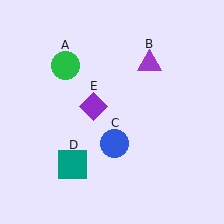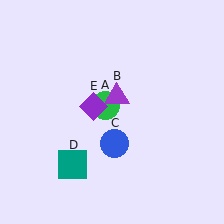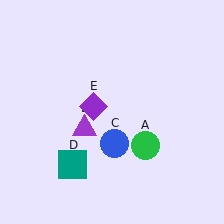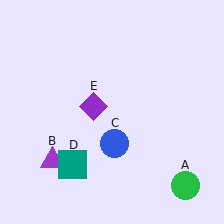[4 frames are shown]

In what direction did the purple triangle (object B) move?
The purple triangle (object B) moved down and to the left.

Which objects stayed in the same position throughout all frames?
Blue circle (object C) and teal square (object D) and purple diamond (object E) remained stationary.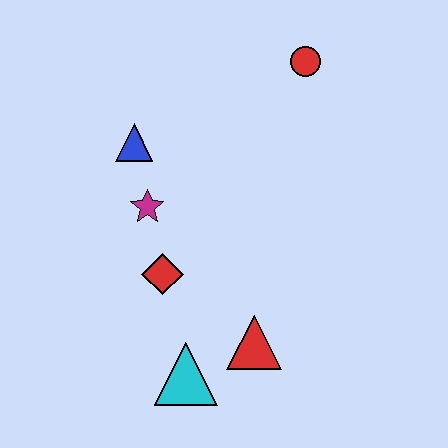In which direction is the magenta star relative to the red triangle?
The magenta star is above the red triangle.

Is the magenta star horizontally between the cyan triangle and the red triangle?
No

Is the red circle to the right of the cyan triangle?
Yes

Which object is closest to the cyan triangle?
The red triangle is closest to the cyan triangle.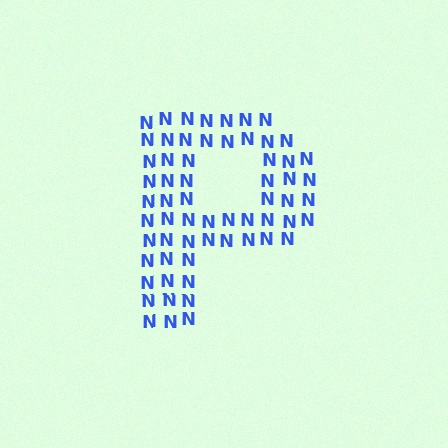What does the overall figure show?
The overall figure shows the letter P.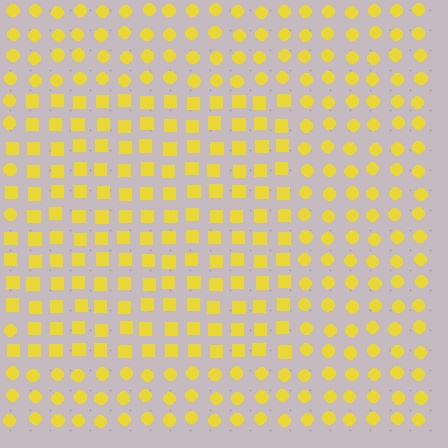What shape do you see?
I see a rectangle.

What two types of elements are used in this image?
The image uses squares inside the rectangle region and circles outside it.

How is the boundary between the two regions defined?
The boundary is defined by a change in element shape: squares inside vs. circles outside. All elements share the same color and spacing.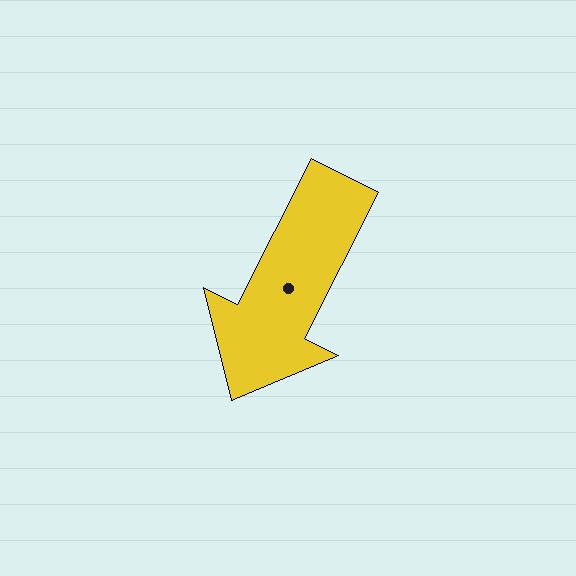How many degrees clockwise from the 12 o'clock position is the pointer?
Approximately 207 degrees.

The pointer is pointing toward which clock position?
Roughly 7 o'clock.